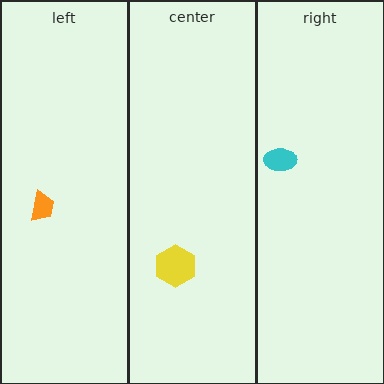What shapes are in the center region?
The yellow hexagon.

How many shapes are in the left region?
1.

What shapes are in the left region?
The orange trapezoid.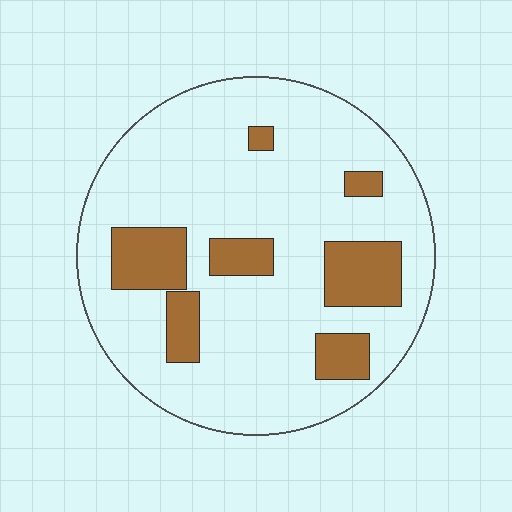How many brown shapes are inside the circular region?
7.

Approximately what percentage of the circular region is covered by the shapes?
Approximately 20%.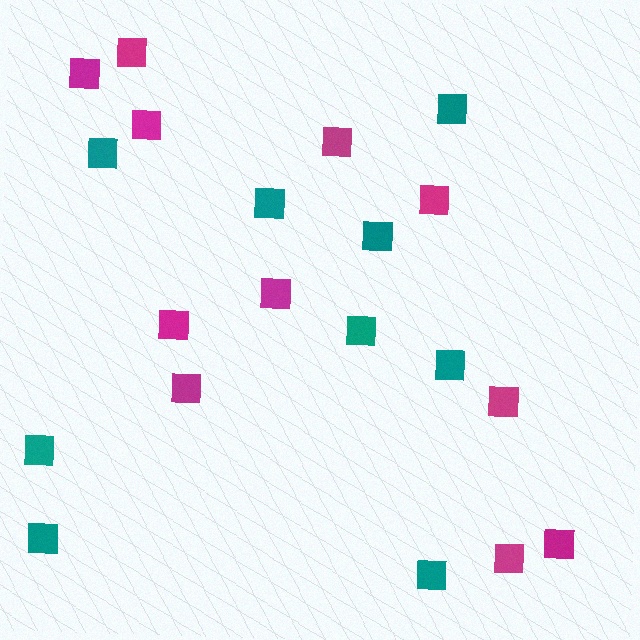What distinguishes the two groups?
There are 2 groups: one group of teal squares (9) and one group of magenta squares (11).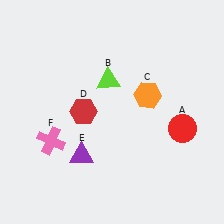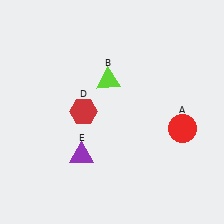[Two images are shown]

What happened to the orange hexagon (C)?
The orange hexagon (C) was removed in Image 2. It was in the top-right area of Image 1.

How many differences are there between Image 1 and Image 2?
There are 2 differences between the two images.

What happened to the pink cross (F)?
The pink cross (F) was removed in Image 2. It was in the bottom-left area of Image 1.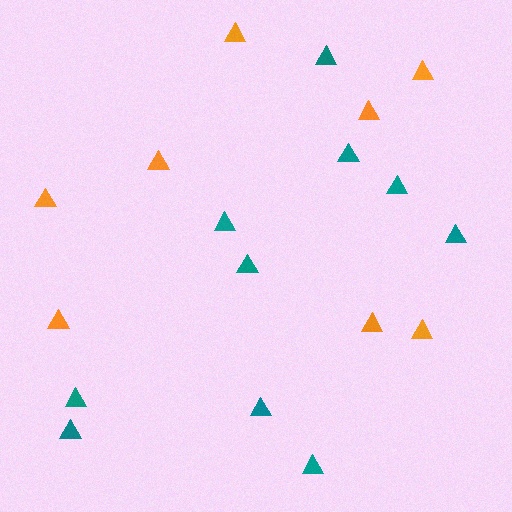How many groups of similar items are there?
There are 2 groups: one group of orange triangles (8) and one group of teal triangles (10).